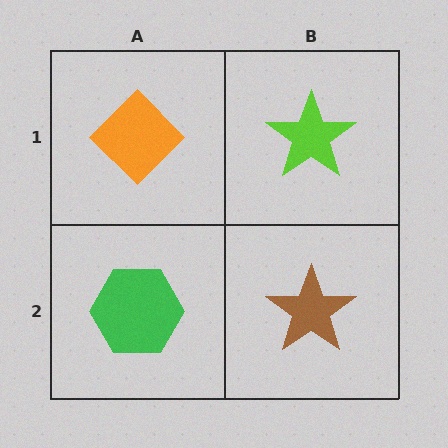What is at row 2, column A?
A green hexagon.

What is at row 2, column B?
A brown star.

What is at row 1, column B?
A lime star.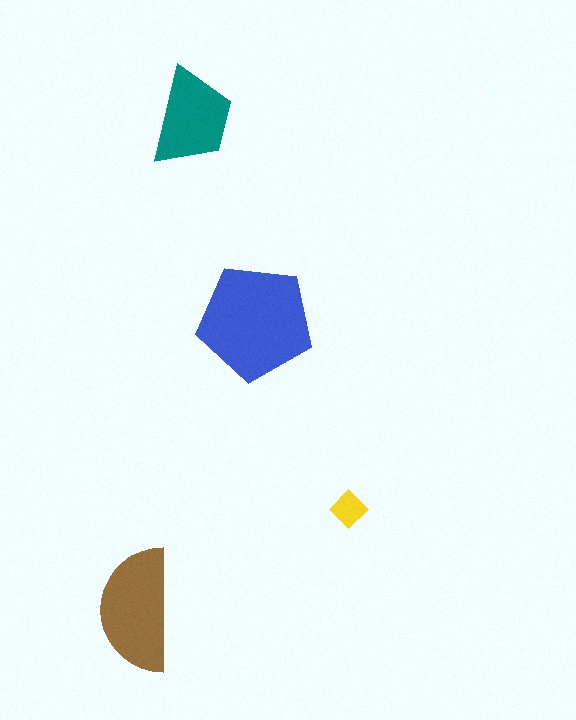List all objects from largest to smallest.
The blue pentagon, the brown semicircle, the teal trapezoid, the yellow diamond.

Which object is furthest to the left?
The brown semicircle is leftmost.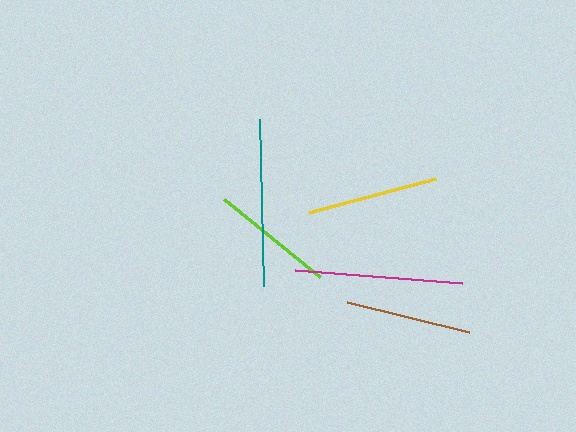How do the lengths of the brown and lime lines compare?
The brown and lime lines are approximately the same length.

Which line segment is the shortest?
The lime line is the shortest at approximately 124 pixels.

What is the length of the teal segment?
The teal segment is approximately 167 pixels long.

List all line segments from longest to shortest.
From longest to shortest: magenta, teal, yellow, brown, lime.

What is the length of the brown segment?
The brown segment is approximately 125 pixels long.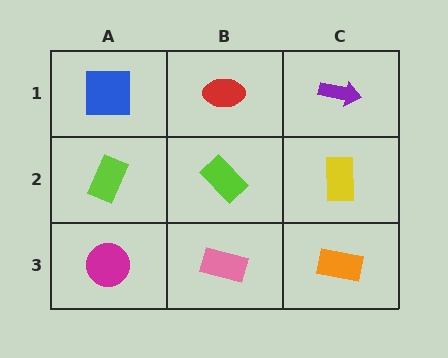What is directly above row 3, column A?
A lime rectangle.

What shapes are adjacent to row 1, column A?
A lime rectangle (row 2, column A), a red ellipse (row 1, column B).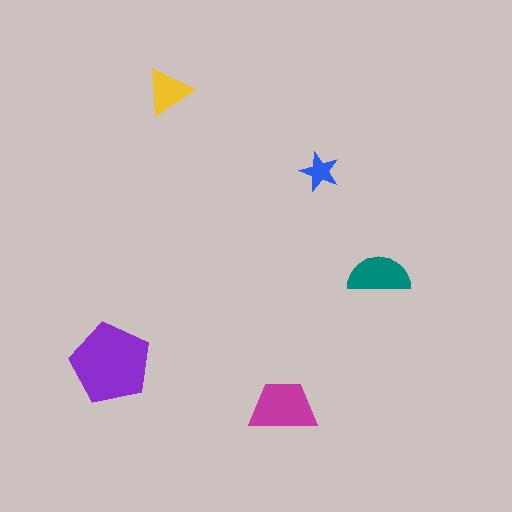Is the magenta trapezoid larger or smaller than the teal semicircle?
Larger.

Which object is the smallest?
The blue star.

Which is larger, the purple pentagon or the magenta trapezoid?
The purple pentagon.